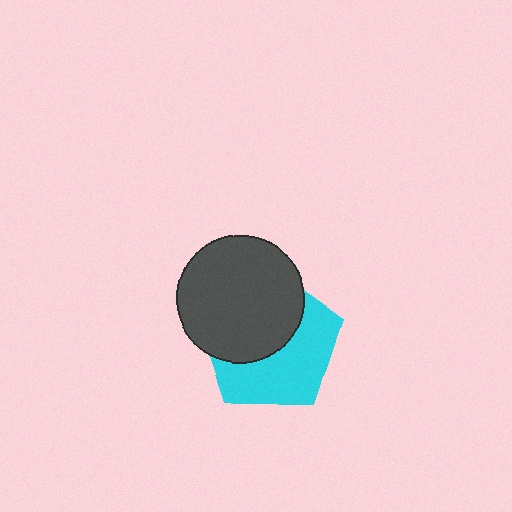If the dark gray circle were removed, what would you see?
You would see the complete cyan pentagon.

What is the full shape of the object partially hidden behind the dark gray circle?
The partially hidden object is a cyan pentagon.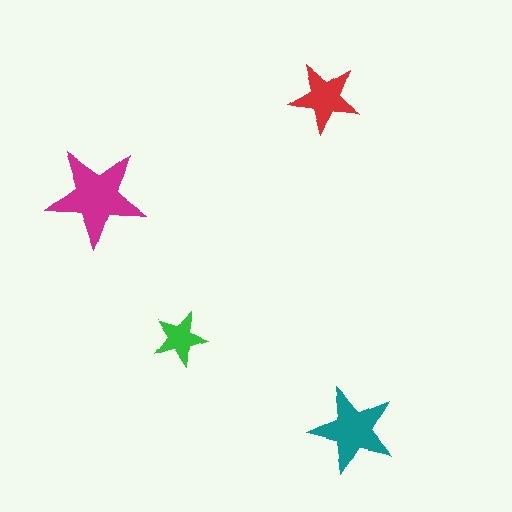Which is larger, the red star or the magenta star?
The magenta one.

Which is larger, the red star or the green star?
The red one.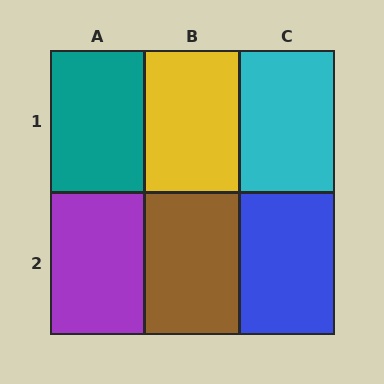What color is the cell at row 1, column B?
Yellow.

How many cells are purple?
1 cell is purple.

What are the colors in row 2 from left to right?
Purple, brown, blue.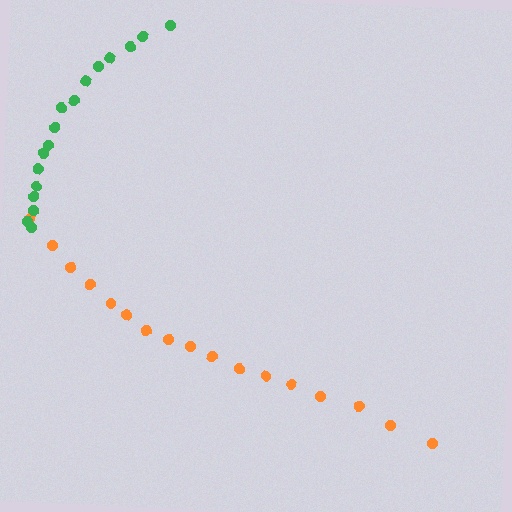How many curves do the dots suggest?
There are 2 distinct paths.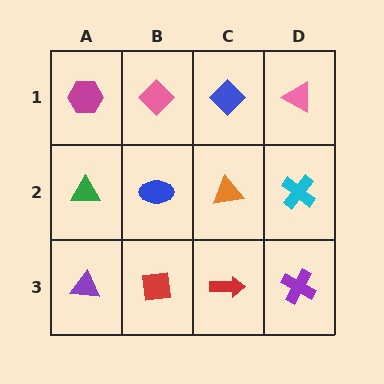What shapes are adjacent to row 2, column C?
A blue diamond (row 1, column C), a red arrow (row 3, column C), a blue ellipse (row 2, column B), a cyan cross (row 2, column D).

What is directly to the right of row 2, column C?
A cyan cross.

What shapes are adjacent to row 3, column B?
A blue ellipse (row 2, column B), a purple triangle (row 3, column A), a red arrow (row 3, column C).